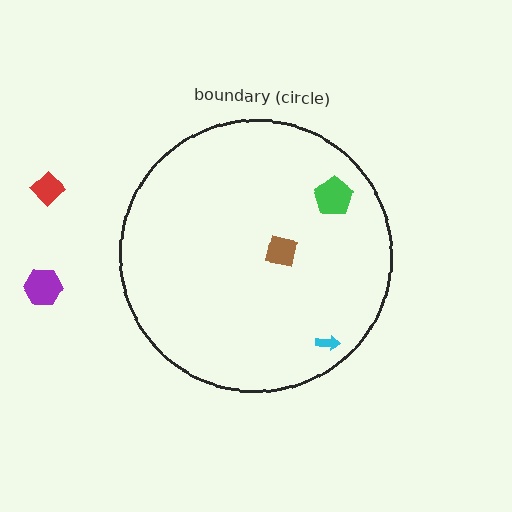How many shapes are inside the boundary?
3 inside, 2 outside.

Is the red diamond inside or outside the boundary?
Outside.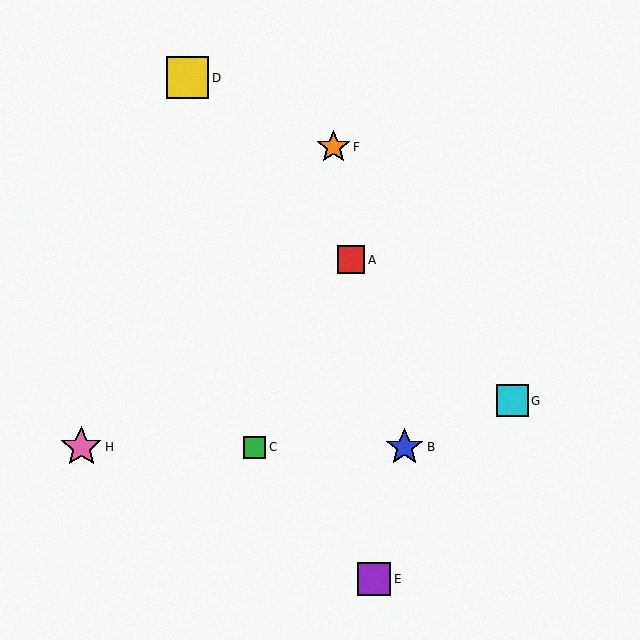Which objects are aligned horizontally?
Objects B, C, H are aligned horizontally.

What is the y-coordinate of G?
Object G is at y≈401.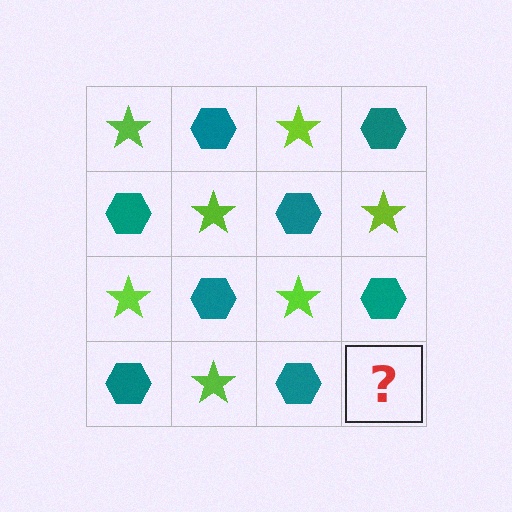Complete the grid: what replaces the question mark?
The question mark should be replaced with a lime star.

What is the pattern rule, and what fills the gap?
The rule is that it alternates lime star and teal hexagon in a checkerboard pattern. The gap should be filled with a lime star.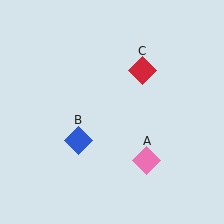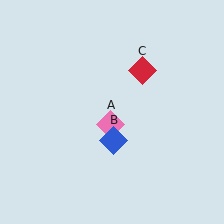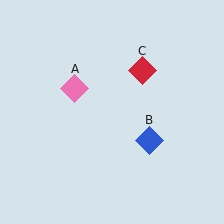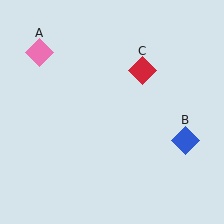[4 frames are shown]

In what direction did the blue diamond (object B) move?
The blue diamond (object B) moved right.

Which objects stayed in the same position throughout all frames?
Red diamond (object C) remained stationary.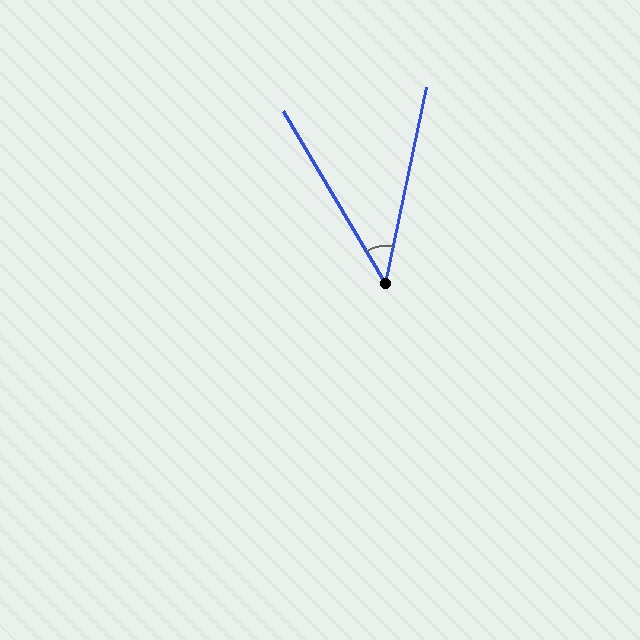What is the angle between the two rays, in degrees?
Approximately 43 degrees.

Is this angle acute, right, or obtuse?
It is acute.